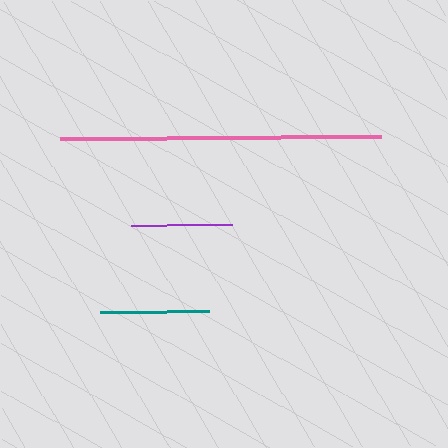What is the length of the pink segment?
The pink segment is approximately 321 pixels long.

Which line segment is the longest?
The pink line is the longest at approximately 321 pixels.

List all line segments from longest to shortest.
From longest to shortest: pink, teal, purple.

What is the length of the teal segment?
The teal segment is approximately 109 pixels long.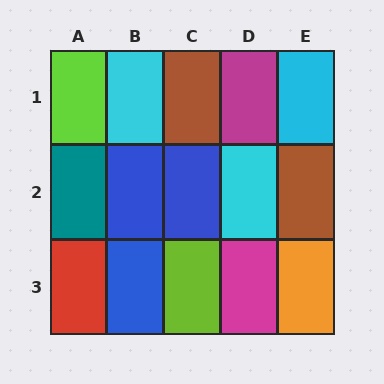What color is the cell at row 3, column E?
Orange.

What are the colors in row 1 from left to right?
Lime, cyan, brown, magenta, cyan.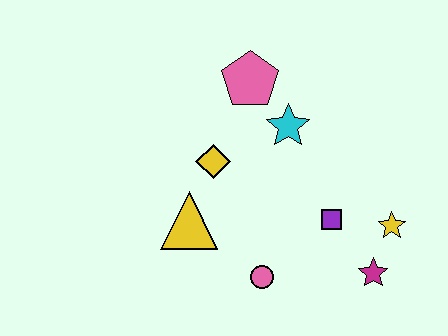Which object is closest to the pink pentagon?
The cyan star is closest to the pink pentagon.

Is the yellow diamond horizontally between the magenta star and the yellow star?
No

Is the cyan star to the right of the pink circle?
Yes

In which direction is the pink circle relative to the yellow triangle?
The pink circle is to the right of the yellow triangle.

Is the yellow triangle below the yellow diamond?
Yes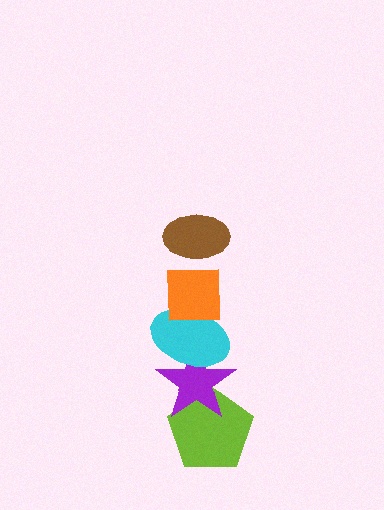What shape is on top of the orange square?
The brown ellipse is on top of the orange square.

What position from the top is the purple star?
The purple star is 4th from the top.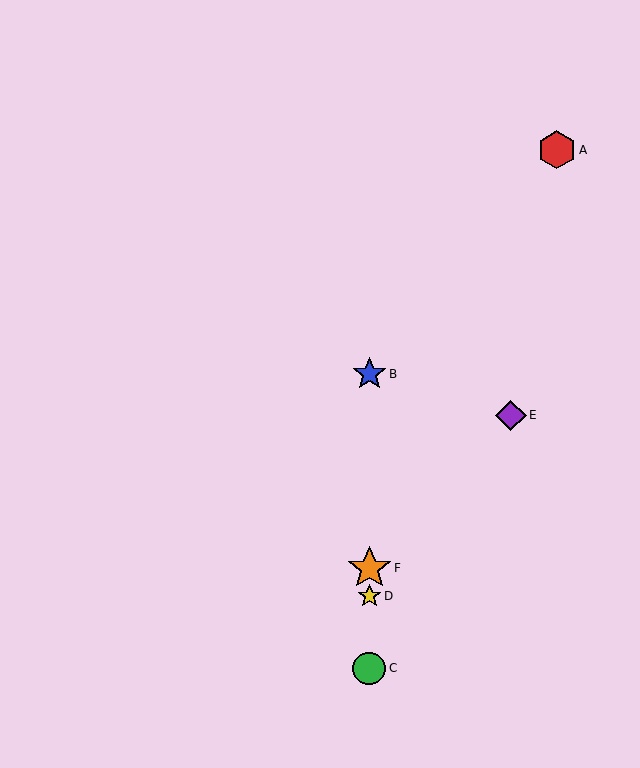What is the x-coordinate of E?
Object E is at x≈511.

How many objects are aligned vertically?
4 objects (B, C, D, F) are aligned vertically.